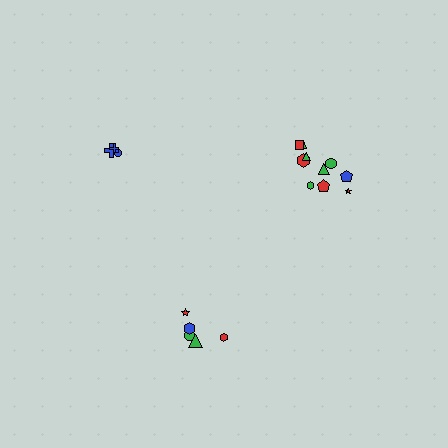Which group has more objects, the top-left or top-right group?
The top-right group.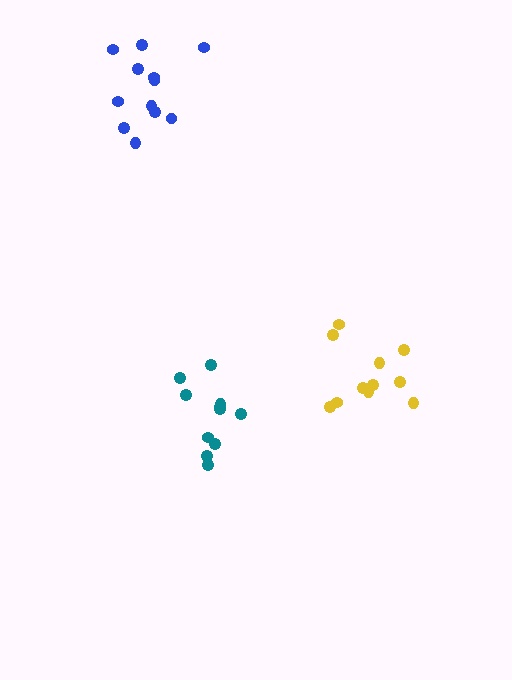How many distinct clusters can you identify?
There are 3 distinct clusters.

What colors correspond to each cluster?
The clusters are colored: blue, yellow, teal.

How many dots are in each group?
Group 1: 12 dots, Group 2: 11 dots, Group 3: 11 dots (34 total).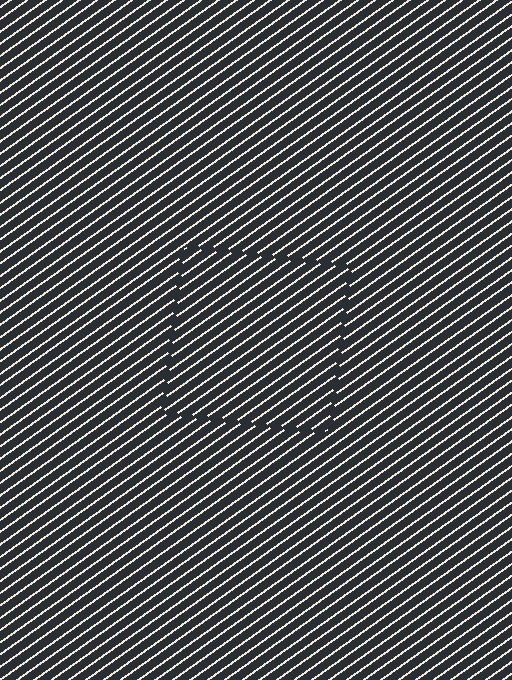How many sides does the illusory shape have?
4 sides — the line-ends trace a square.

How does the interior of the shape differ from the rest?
The interior of the shape contains the same grating, shifted by half a period — the contour is defined by the phase discontinuity where line-ends from the inner and outer gratings abut.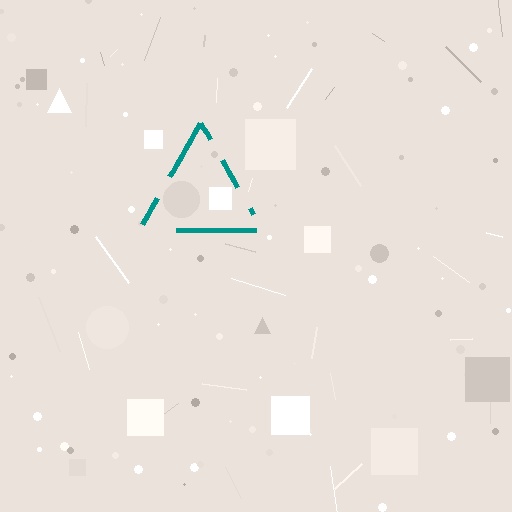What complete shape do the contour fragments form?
The contour fragments form a triangle.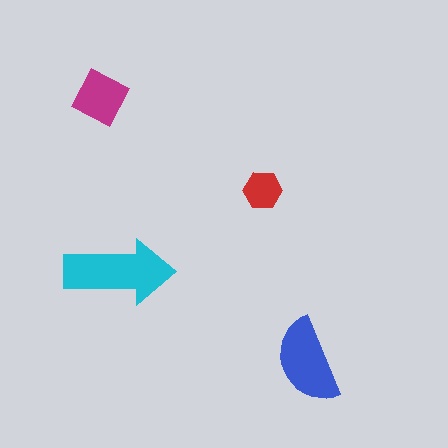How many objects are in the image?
There are 4 objects in the image.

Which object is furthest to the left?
The magenta square is leftmost.